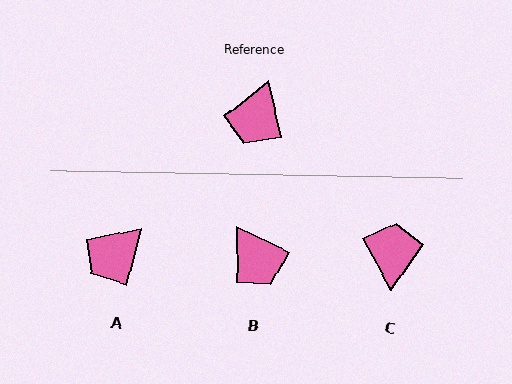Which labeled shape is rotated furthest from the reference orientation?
C, about 165 degrees away.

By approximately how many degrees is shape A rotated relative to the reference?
Approximately 27 degrees clockwise.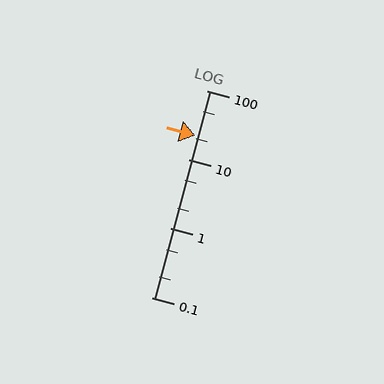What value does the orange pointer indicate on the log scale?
The pointer indicates approximately 22.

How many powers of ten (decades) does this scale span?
The scale spans 3 decades, from 0.1 to 100.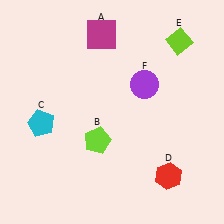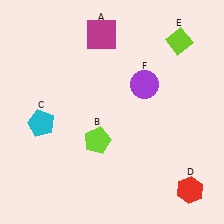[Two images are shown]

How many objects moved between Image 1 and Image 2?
1 object moved between the two images.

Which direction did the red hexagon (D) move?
The red hexagon (D) moved right.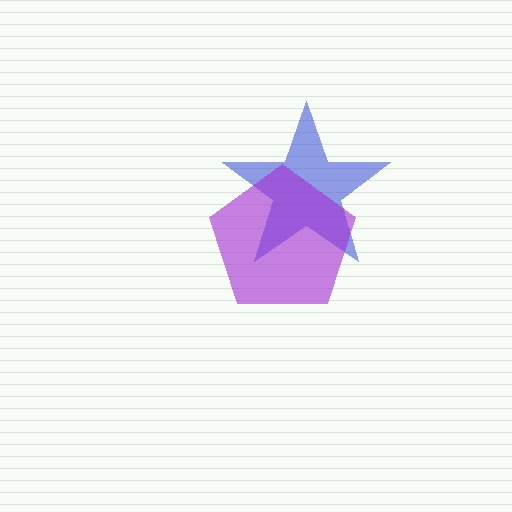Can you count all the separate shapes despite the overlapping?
Yes, there are 2 separate shapes.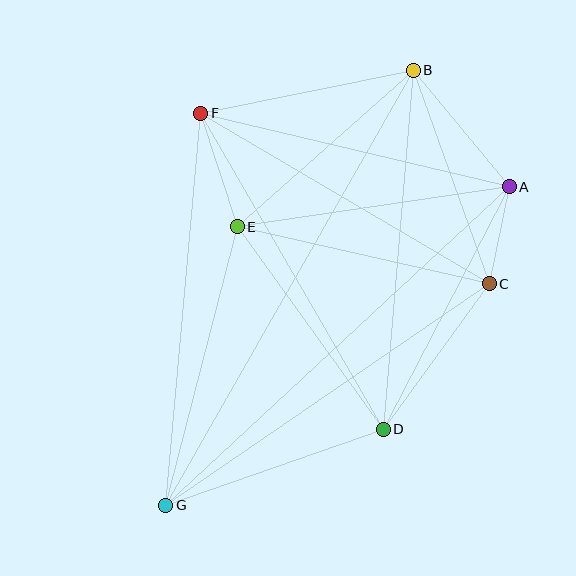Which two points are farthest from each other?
Points B and G are farthest from each other.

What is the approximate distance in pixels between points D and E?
The distance between D and E is approximately 250 pixels.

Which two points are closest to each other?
Points A and C are closest to each other.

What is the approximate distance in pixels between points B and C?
The distance between B and C is approximately 226 pixels.